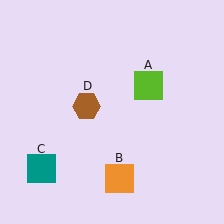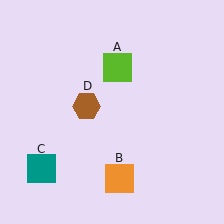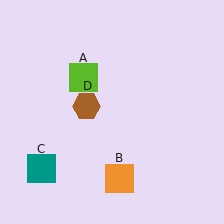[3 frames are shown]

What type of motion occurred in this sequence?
The lime square (object A) rotated counterclockwise around the center of the scene.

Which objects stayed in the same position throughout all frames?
Orange square (object B) and teal square (object C) and brown hexagon (object D) remained stationary.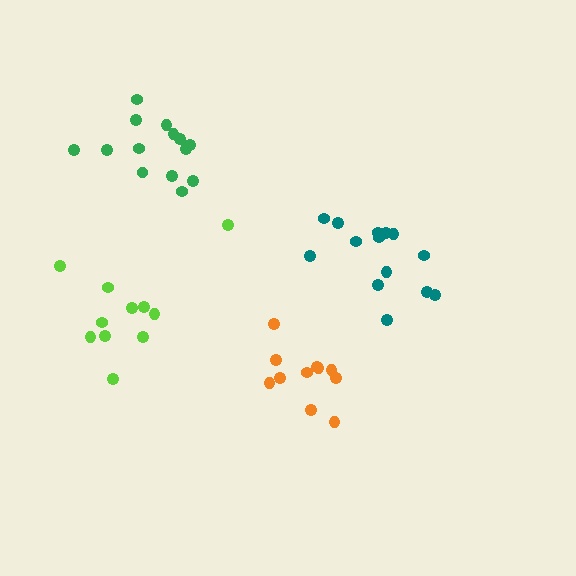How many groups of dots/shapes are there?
There are 4 groups.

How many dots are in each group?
Group 1: 14 dots, Group 2: 11 dots, Group 3: 11 dots, Group 4: 14 dots (50 total).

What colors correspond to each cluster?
The clusters are colored: teal, lime, orange, green.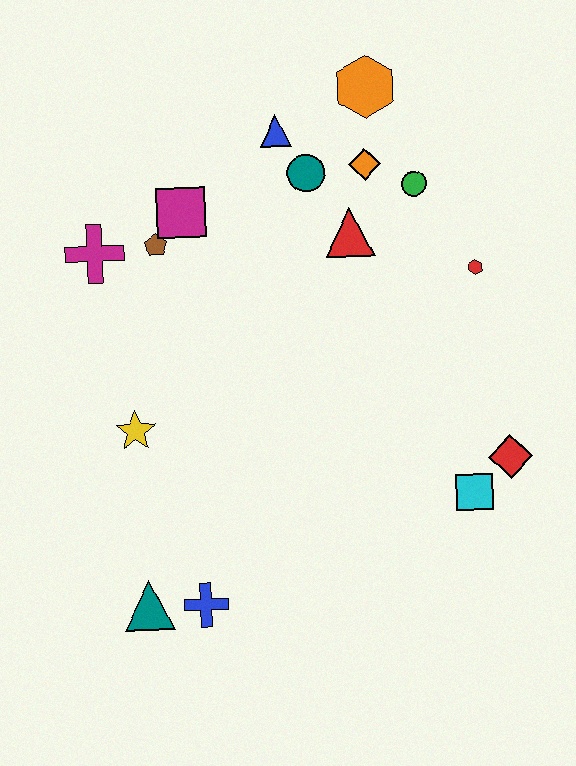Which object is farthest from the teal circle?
The teal triangle is farthest from the teal circle.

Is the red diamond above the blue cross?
Yes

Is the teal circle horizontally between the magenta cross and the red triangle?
Yes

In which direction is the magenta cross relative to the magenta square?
The magenta cross is to the left of the magenta square.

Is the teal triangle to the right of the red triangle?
No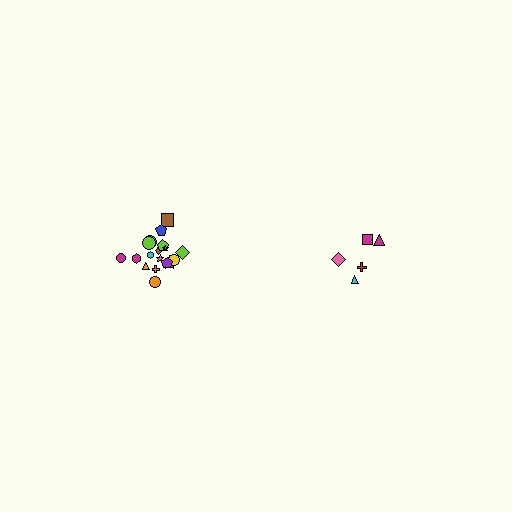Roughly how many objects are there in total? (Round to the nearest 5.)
Roughly 25 objects in total.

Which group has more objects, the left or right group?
The left group.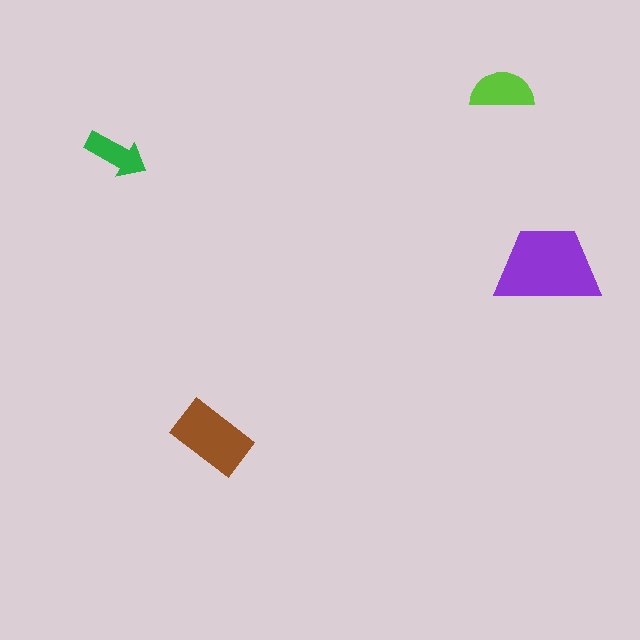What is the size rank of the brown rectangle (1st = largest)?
2nd.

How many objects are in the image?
There are 4 objects in the image.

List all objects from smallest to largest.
The green arrow, the lime semicircle, the brown rectangle, the purple trapezoid.